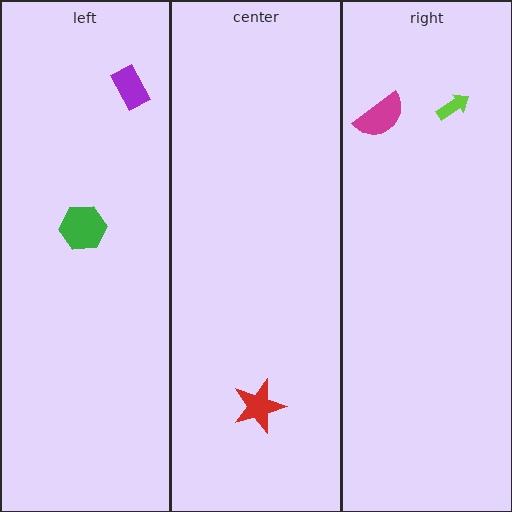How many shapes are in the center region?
1.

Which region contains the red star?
The center region.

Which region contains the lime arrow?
The right region.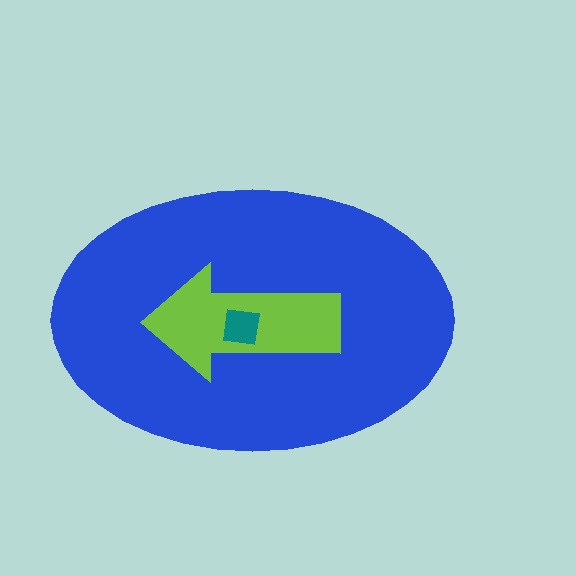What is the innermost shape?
The teal square.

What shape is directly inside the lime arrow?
The teal square.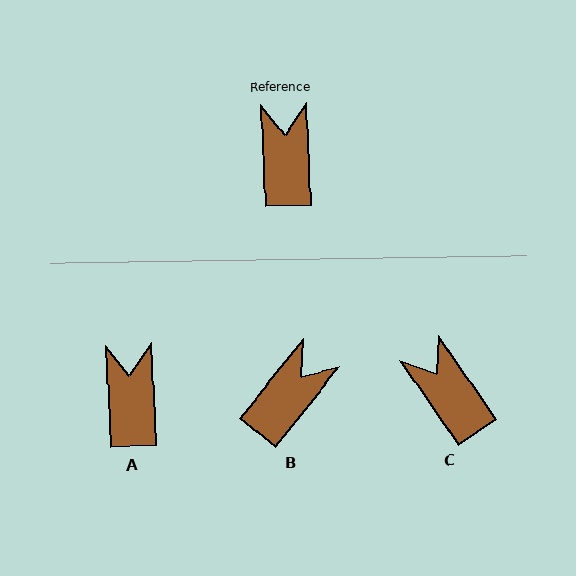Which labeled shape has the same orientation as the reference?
A.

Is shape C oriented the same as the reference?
No, it is off by about 32 degrees.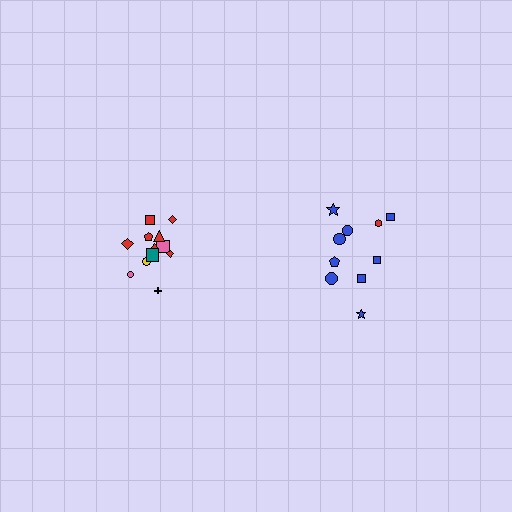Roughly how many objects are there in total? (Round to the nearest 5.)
Roughly 20 objects in total.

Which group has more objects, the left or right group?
The left group.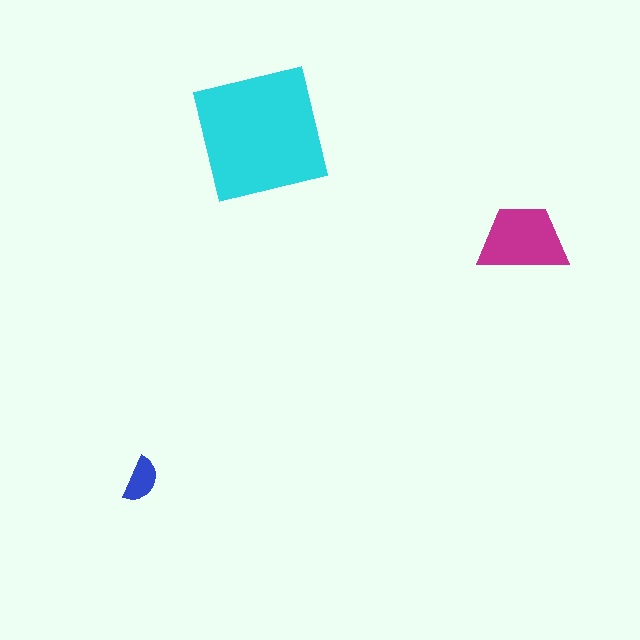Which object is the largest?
The cyan square.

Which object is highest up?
The cyan square is topmost.